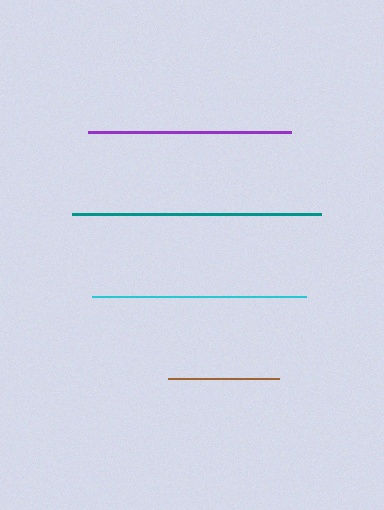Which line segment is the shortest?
The brown line is the shortest at approximately 111 pixels.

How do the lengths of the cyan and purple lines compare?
The cyan and purple lines are approximately the same length.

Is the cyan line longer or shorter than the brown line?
The cyan line is longer than the brown line.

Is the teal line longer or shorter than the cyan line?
The teal line is longer than the cyan line.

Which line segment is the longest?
The teal line is the longest at approximately 249 pixels.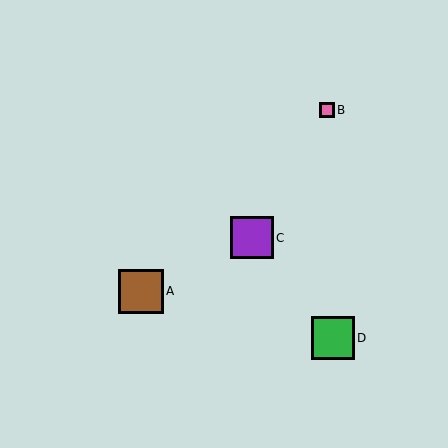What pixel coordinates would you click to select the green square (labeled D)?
Click at (333, 338) to select the green square D.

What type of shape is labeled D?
Shape D is a green square.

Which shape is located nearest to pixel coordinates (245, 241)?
The purple square (labeled C) at (252, 238) is nearest to that location.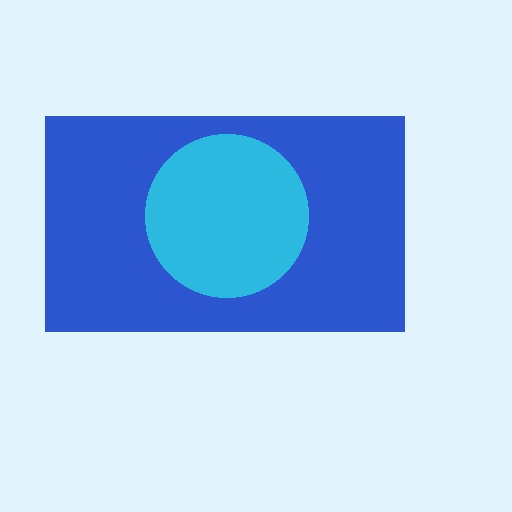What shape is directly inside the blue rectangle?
The cyan circle.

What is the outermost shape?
The blue rectangle.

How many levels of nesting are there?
2.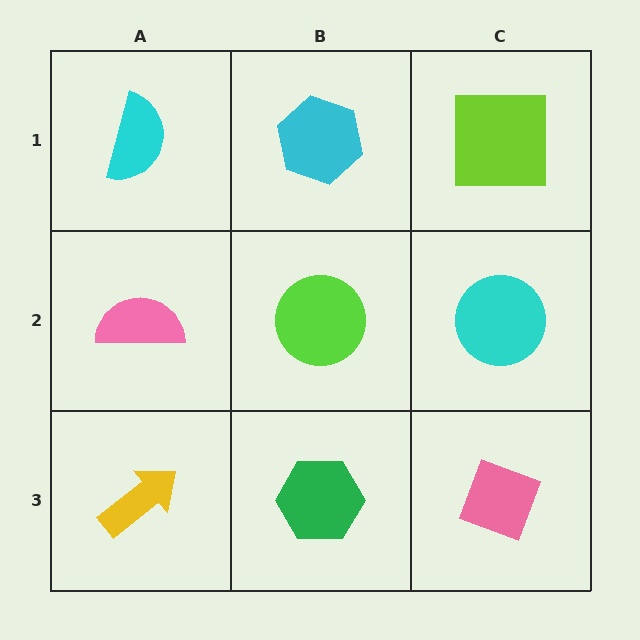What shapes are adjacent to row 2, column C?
A lime square (row 1, column C), a pink diamond (row 3, column C), a lime circle (row 2, column B).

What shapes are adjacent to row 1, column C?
A cyan circle (row 2, column C), a cyan hexagon (row 1, column B).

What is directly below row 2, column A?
A yellow arrow.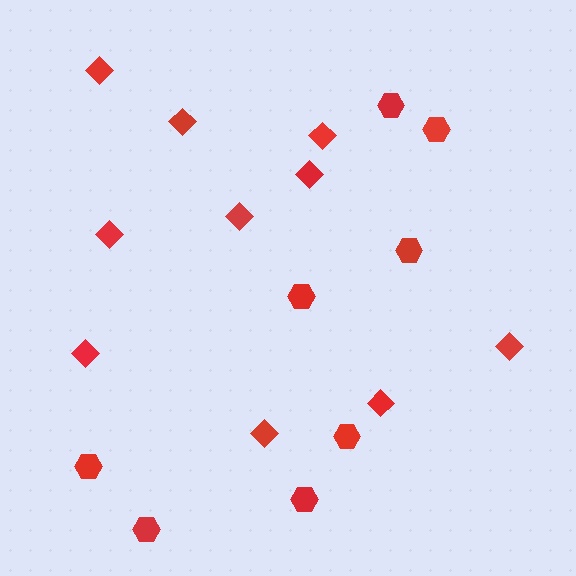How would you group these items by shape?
There are 2 groups: one group of hexagons (8) and one group of diamonds (10).